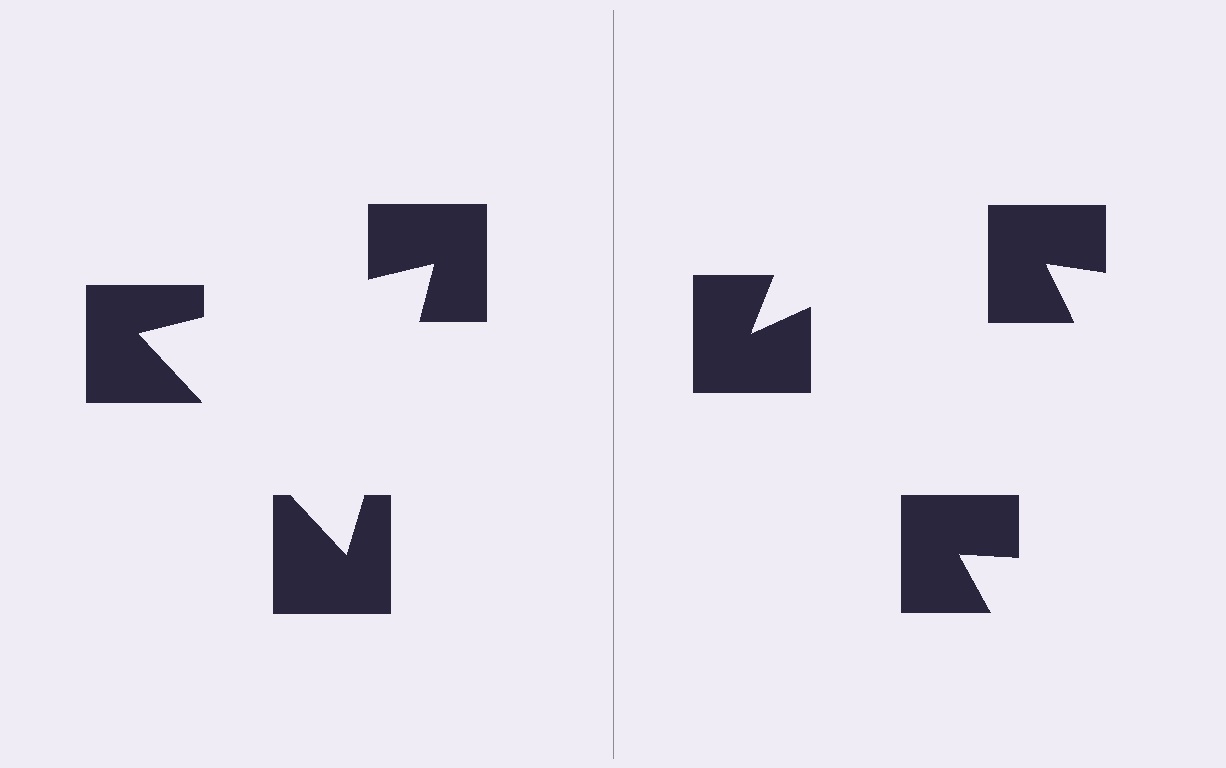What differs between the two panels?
The notched squares are positioned identically on both sides; only the wedge orientations differ. On the left they align to a triangle; on the right they are misaligned.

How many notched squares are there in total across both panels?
6 — 3 on each side.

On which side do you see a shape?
An illusory triangle appears on the left side. On the right side the wedge cuts are rotated, so no coherent shape forms.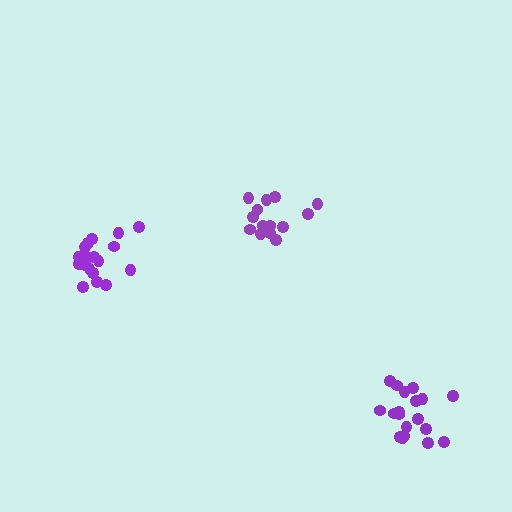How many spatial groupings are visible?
There are 3 spatial groupings.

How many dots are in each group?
Group 1: 19 dots, Group 2: 19 dots, Group 3: 14 dots (52 total).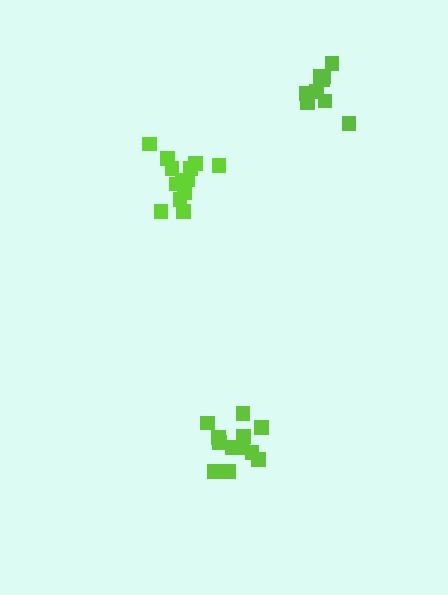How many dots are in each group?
Group 1: 13 dots, Group 2: 13 dots, Group 3: 9 dots (35 total).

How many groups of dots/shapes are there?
There are 3 groups.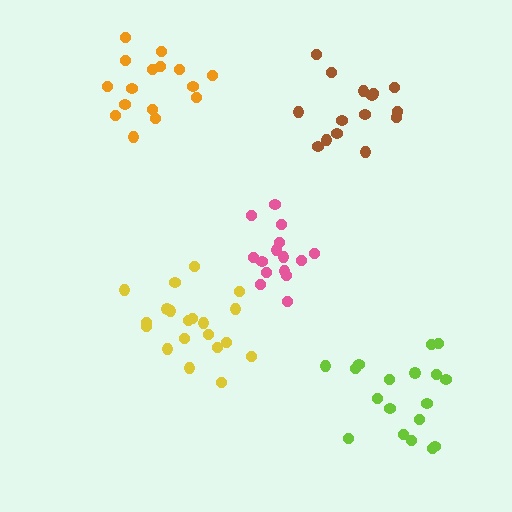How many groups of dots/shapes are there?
There are 5 groups.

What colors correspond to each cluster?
The clusters are colored: lime, orange, yellow, brown, pink.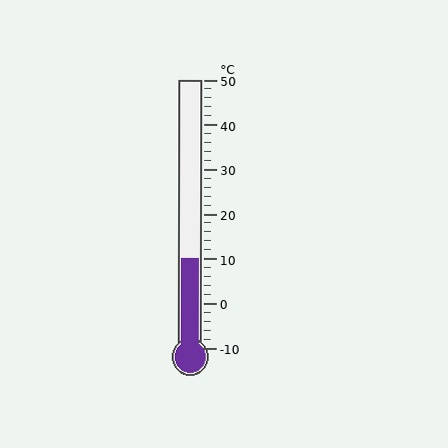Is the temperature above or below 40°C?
The temperature is below 40°C.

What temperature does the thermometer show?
The thermometer shows approximately 10°C.